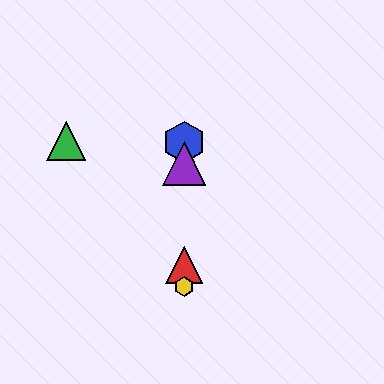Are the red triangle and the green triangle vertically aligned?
No, the red triangle is at x≈184 and the green triangle is at x≈66.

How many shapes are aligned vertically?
4 shapes (the red triangle, the blue hexagon, the yellow hexagon, the purple triangle) are aligned vertically.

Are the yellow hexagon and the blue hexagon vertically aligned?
Yes, both are at x≈184.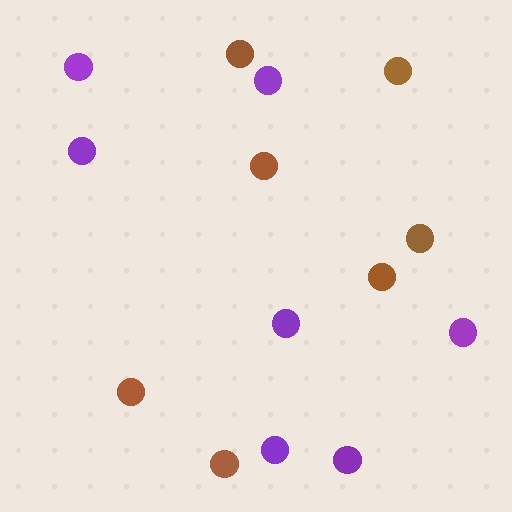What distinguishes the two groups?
There are 2 groups: one group of brown circles (7) and one group of purple circles (7).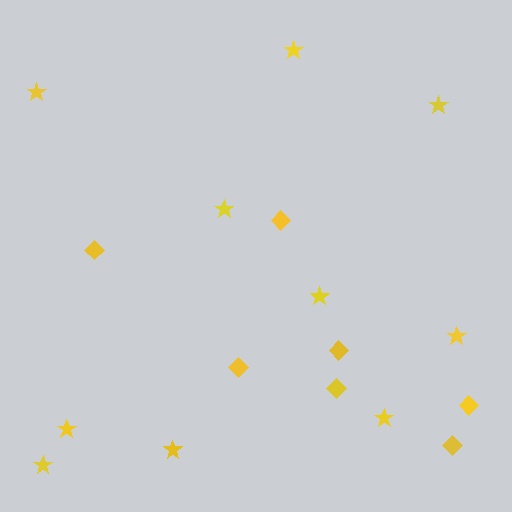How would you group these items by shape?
There are 2 groups: one group of stars (10) and one group of diamonds (7).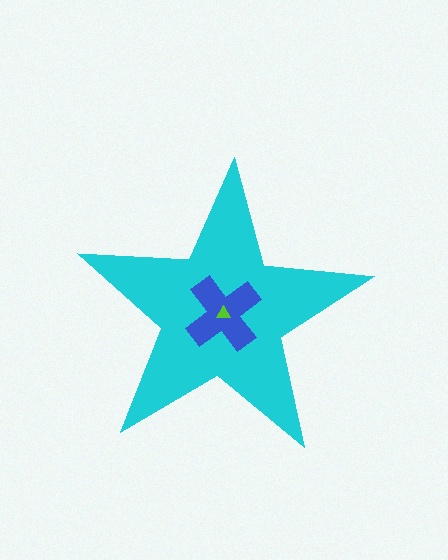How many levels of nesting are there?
3.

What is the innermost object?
The lime triangle.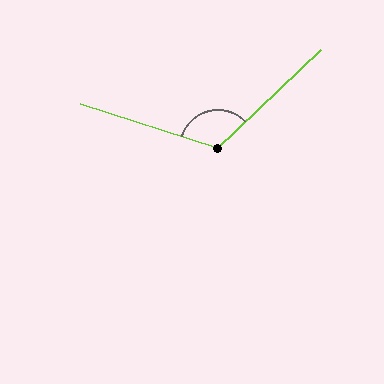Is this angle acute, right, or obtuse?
It is obtuse.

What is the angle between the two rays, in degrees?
Approximately 119 degrees.